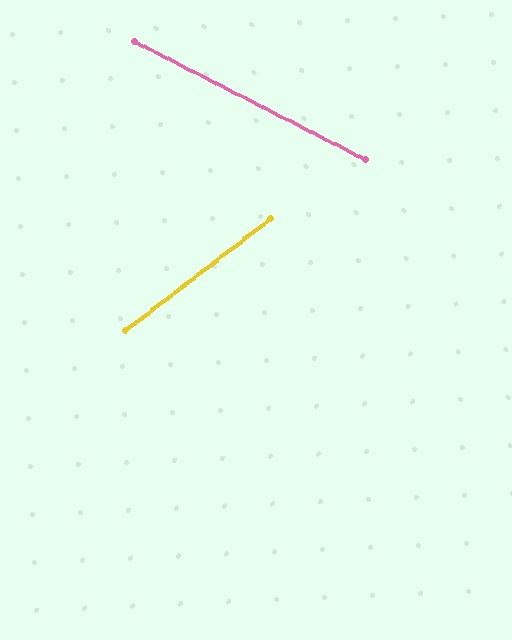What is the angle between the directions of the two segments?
Approximately 65 degrees.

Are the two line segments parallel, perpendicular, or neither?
Neither parallel nor perpendicular — they differ by about 65°.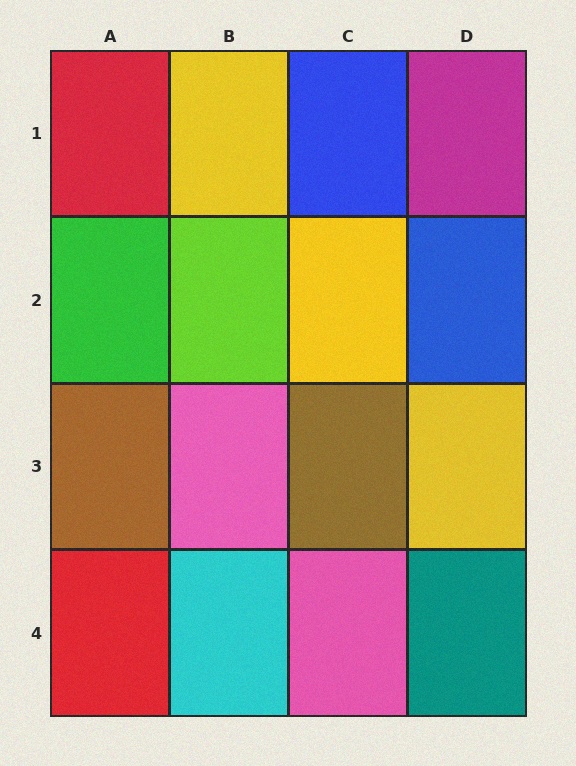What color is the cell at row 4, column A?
Red.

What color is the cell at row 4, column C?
Pink.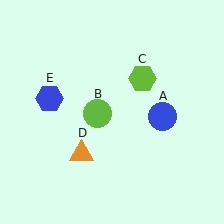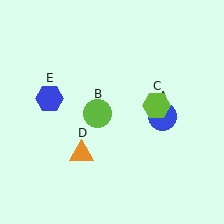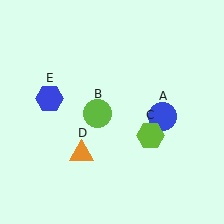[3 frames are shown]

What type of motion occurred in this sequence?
The lime hexagon (object C) rotated clockwise around the center of the scene.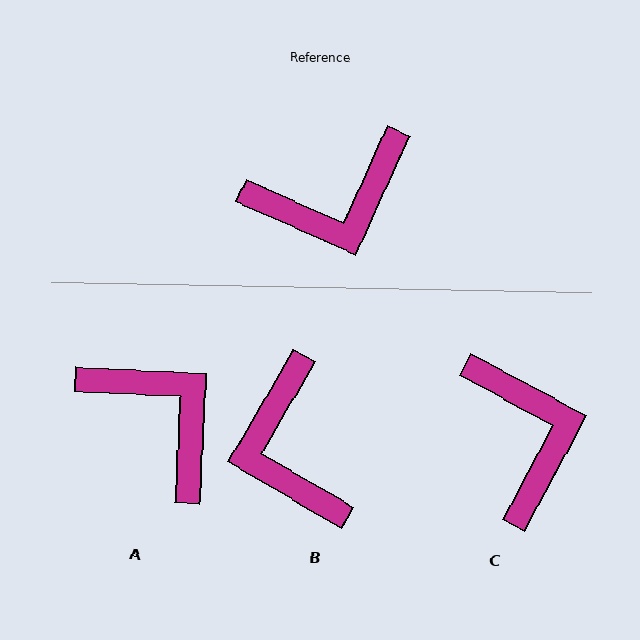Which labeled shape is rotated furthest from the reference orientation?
A, about 111 degrees away.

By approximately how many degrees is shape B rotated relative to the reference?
Approximately 96 degrees clockwise.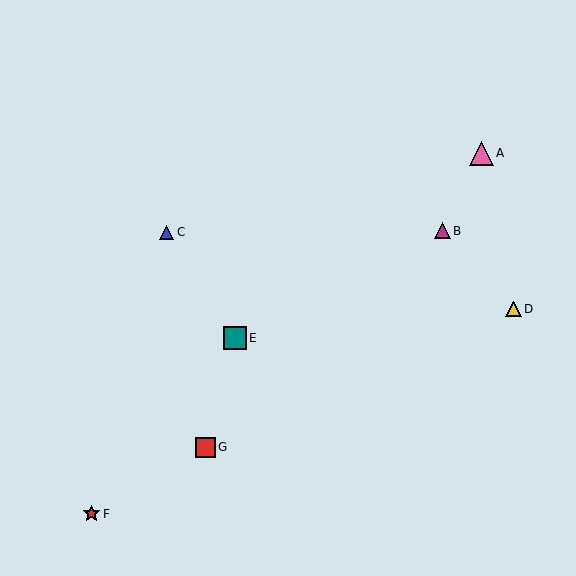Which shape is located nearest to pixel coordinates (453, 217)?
The magenta triangle (labeled B) at (442, 231) is nearest to that location.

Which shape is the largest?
The pink triangle (labeled A) is the largest.